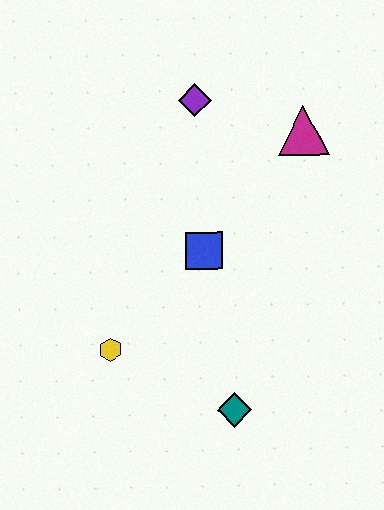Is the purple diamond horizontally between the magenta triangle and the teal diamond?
No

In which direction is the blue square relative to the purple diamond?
The blue square is below the purple diamond.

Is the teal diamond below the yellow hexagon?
Yes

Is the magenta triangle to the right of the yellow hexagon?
Yes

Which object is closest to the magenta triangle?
The purple diamond is closest to the magenta triangle.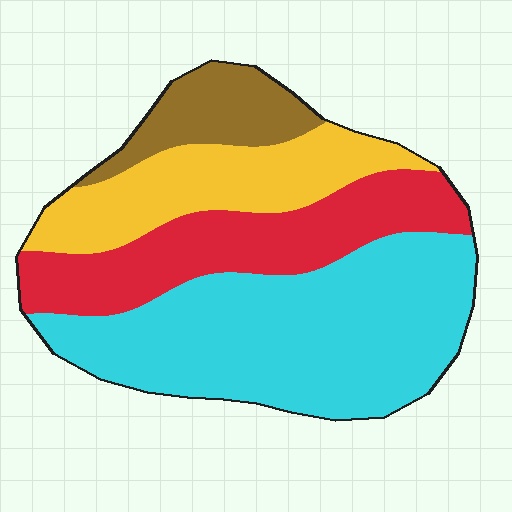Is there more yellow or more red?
Red.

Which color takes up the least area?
Brown, at roughly 10%.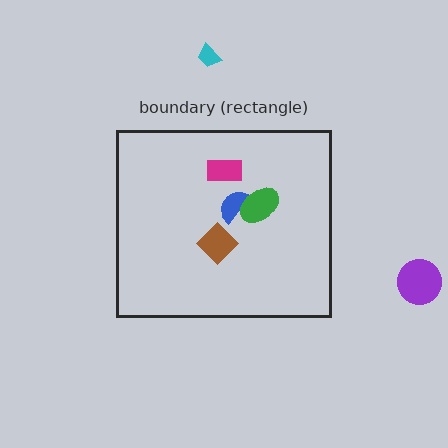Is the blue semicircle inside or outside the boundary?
Inside.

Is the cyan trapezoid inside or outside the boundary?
Outside.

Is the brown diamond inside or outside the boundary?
Inside.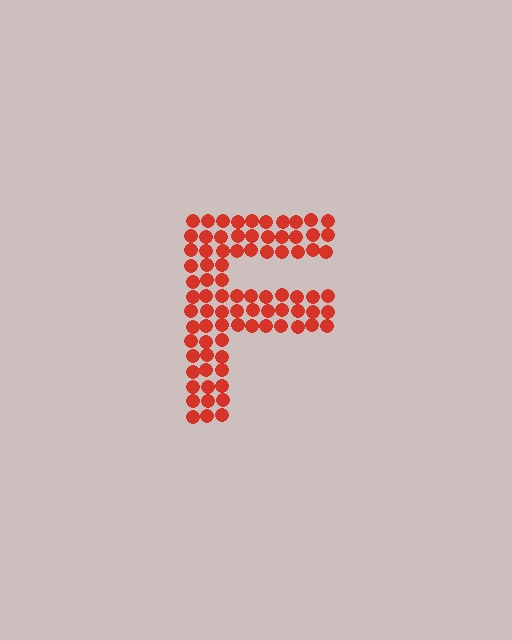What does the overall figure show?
The overall figure shows the letter F.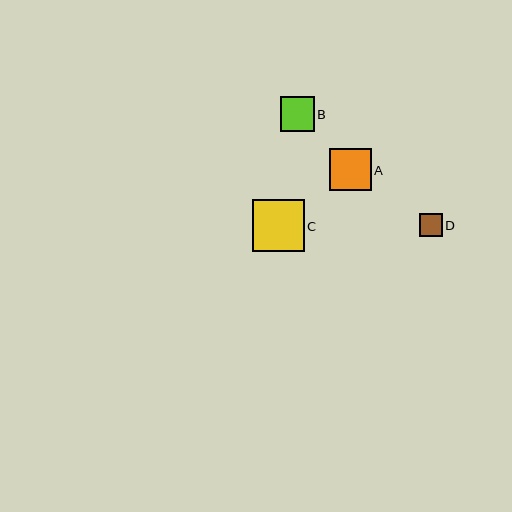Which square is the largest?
Square C is the largest with a size of approximately 52 pixels.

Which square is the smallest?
Square D is the smallest with a size of approximately 23 pixels.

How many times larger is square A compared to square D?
Square A is approximately 1.8 times the size of square D.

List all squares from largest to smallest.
From largest to smallest: C, A, B, D.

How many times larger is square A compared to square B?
Square A is approximately 1.2 times the size of square B.